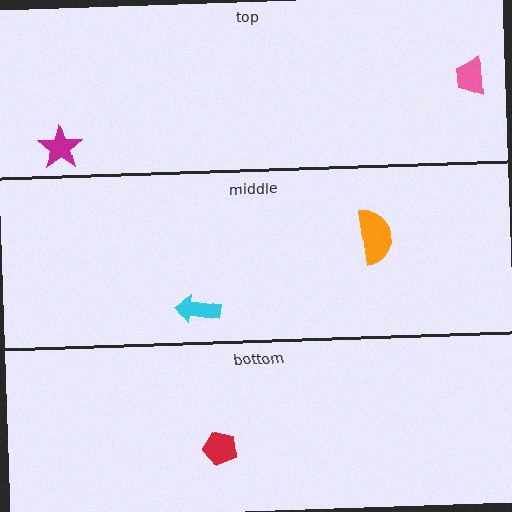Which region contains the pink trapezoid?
The top region.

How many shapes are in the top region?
2.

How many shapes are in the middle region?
2.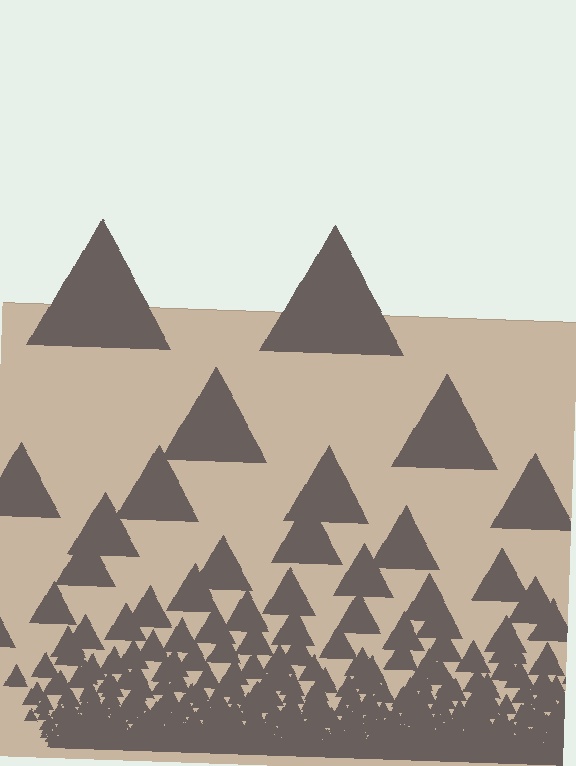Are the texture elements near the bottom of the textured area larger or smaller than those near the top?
Smaller. The gradient is inverted — elements near the bottom are smaller and denser.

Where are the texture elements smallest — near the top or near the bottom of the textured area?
Near the bottom.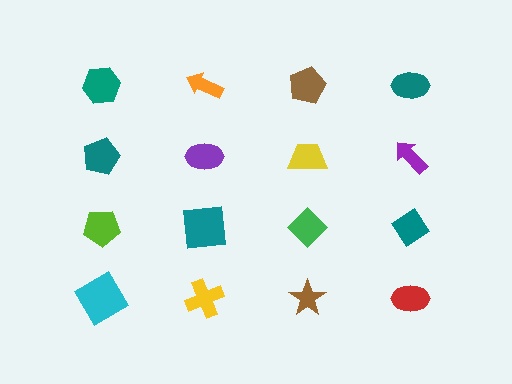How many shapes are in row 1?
4 shapes.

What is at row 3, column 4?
A teal diamond.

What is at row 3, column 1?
A lime pentagon.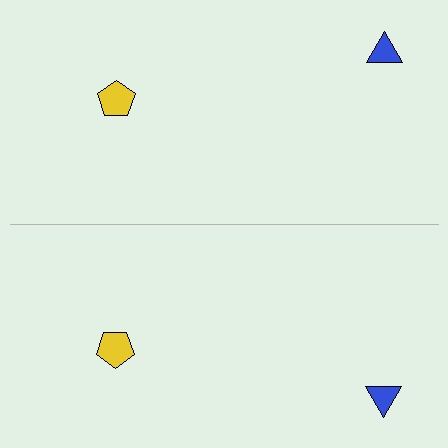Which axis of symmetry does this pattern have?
The pattern has a horizontal axis of symmetry running through the center of the image.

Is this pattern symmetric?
Yes, this pattern has bilateral (reflection) symmetry.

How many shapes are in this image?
There are 4 shapes in this image.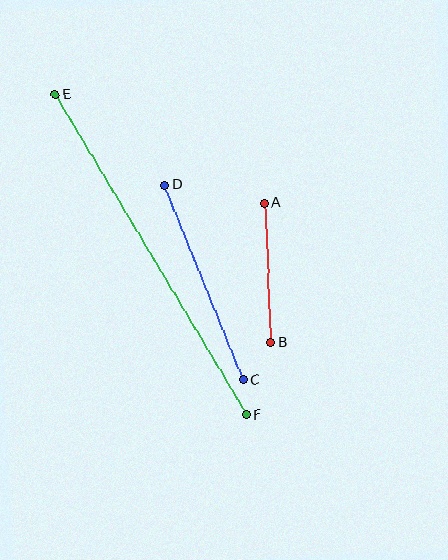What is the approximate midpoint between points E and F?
The midpoint is at approximately (151, 255) pixels.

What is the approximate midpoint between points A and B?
The midpoint is at approximately (268, 273) pixels.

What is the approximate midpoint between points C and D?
The midpoint is at approximately (204, 283) pixels.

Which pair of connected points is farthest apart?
Points E and F are farthest apart.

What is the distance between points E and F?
The distance is approximately 373 pixels.